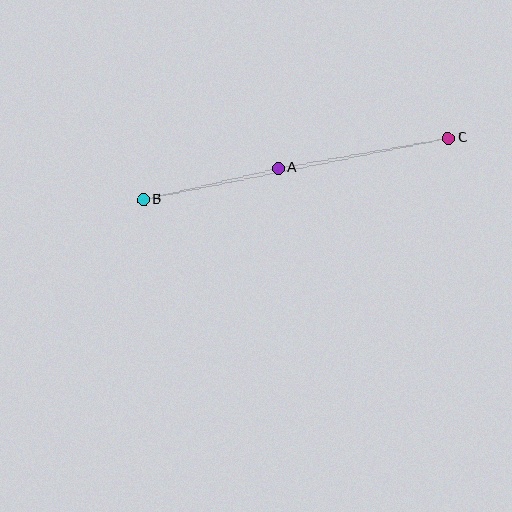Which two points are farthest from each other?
Points B and C are farthest from each other.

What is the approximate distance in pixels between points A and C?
The distance between A and C is approximately 173 pixels.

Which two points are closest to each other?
Points A and B are closest to each other.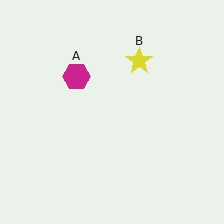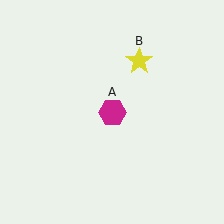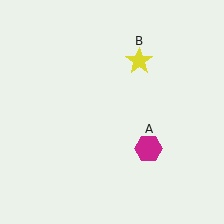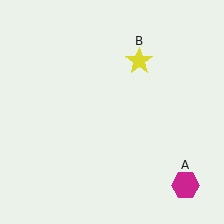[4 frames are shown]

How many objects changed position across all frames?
1 object changed position: magenta hexagon (object A).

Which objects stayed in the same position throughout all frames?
Yellow star (object B) remained stationary.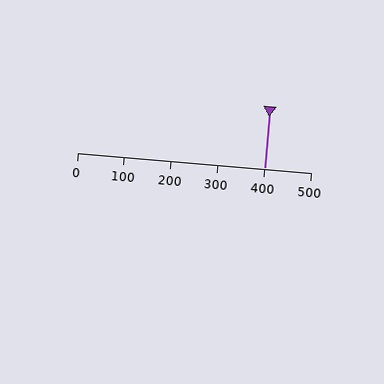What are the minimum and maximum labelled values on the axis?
The axis runs from 0 to 500.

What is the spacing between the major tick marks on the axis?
The major ticks are spaced 100 apart.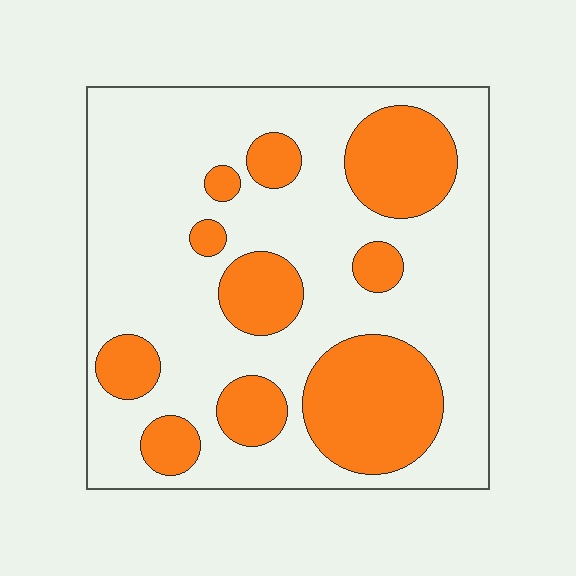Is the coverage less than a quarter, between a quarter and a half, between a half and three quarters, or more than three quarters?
Between a quarter and a half.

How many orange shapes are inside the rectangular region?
10.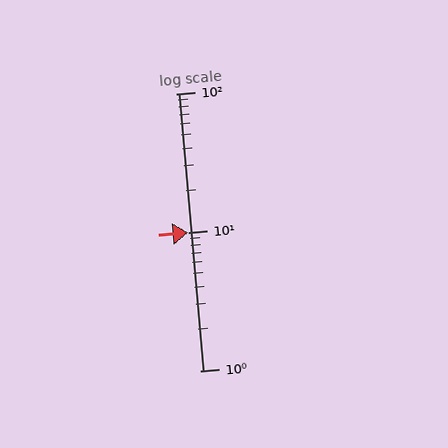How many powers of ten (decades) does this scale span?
The scale spans 2 decades, from 1 to 100.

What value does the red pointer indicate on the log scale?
The pointer indicates approximately 10.